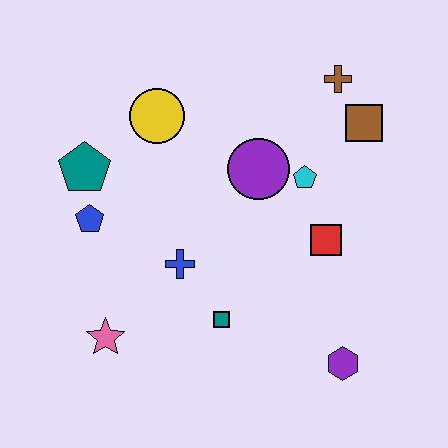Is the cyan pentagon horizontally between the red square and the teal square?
Yes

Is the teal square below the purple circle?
Yes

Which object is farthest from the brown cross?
The pink star is farthest from the brown cross.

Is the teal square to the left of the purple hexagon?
Yes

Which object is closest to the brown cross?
The brown square is closest to the brown cross.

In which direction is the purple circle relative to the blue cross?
The purple circle is above the blue cross.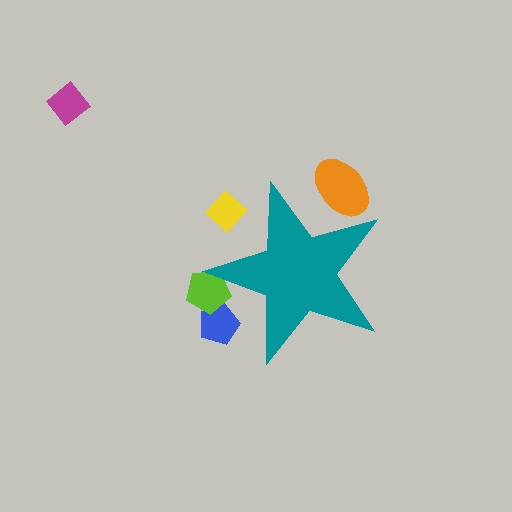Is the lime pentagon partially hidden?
Yes, the lime pentagon is partially hidden behind the teal star.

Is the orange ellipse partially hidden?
Yes, the orange ellipse is partially hidden behind the teal star.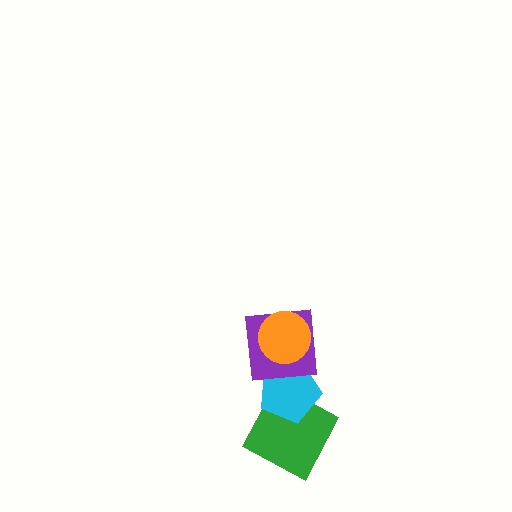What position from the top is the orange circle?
The orange circle is 1st from the top.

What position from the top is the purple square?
The purple square is 2nd from the top.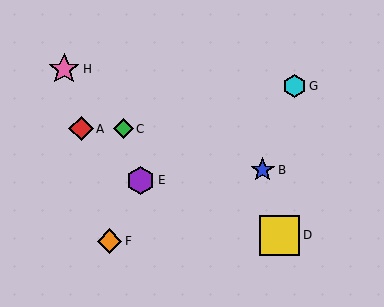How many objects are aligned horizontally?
2 objects (A, C) are aligned horizontally.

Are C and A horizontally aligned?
Yes, both are at y≈129.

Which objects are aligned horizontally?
Objects A, C are aligned horizontally.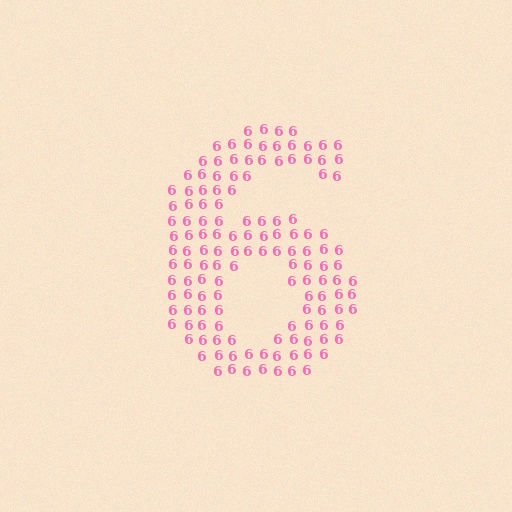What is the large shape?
The large shape is the digit 6.